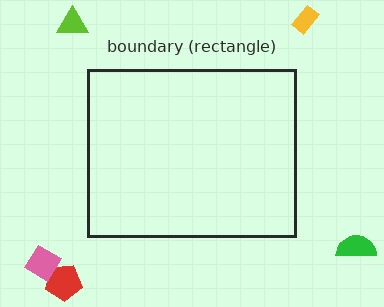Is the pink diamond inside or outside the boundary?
Outside.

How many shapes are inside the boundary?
0 inside, 5 outside.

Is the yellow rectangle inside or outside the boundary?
Outside.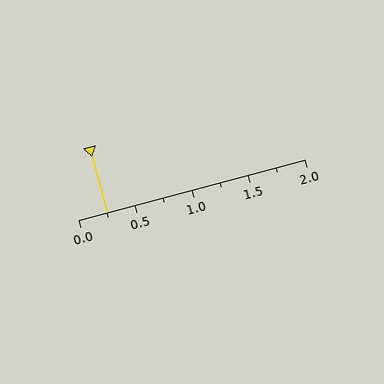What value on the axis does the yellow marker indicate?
The marker indicates approximately 0.25.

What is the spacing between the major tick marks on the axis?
The major ticks are spaced 0.5 apart.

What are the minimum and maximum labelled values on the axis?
The axis runs from 0.0 to 2.0.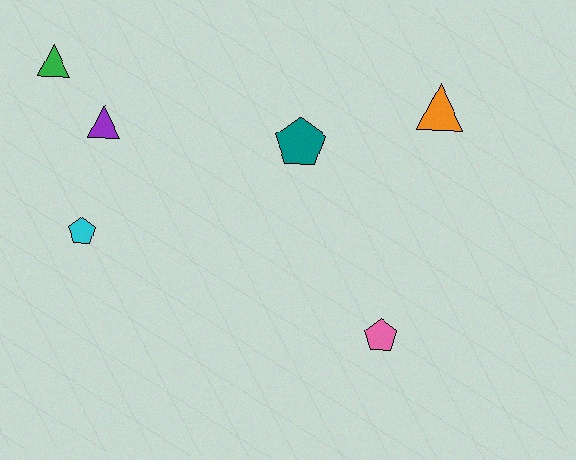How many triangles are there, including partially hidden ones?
There are 3 triangles.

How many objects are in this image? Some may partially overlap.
There are 6 objects.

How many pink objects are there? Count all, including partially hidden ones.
There is 1 pink object.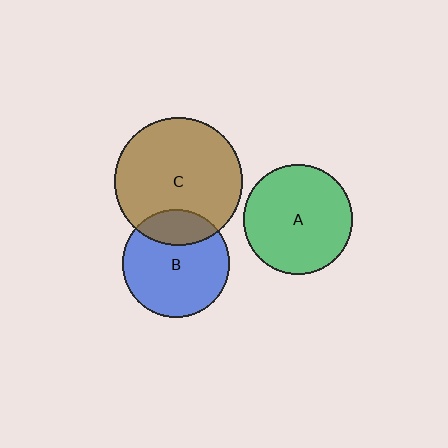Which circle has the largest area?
Circle C (brown).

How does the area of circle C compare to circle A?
Approximately 1.3 times.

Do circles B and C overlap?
Yes.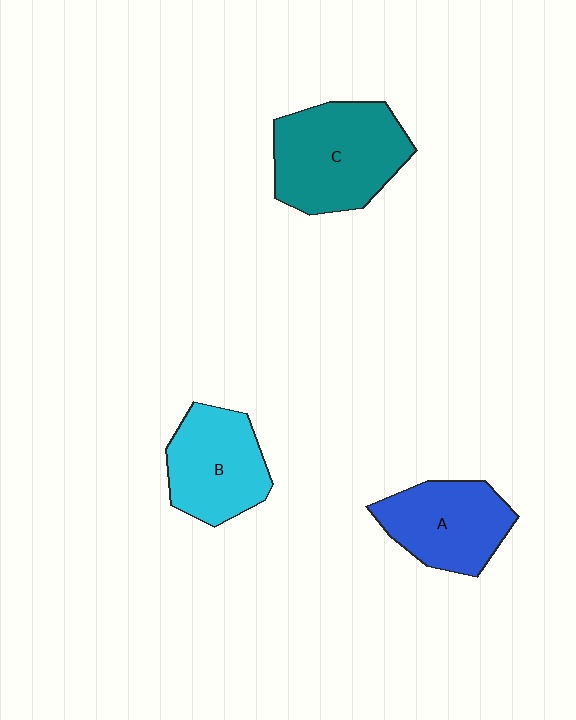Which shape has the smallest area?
Shape A (blue).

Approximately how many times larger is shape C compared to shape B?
Approximately 1.3 times.